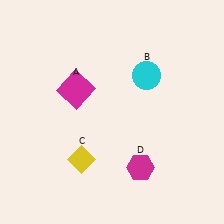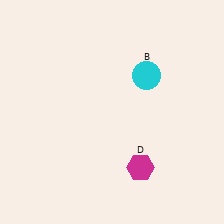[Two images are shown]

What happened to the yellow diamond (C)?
The yellow diamond (C) was removed in Image 2. It was in the bottom-left area of Image 1.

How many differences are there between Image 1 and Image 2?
There are 2 differences between the two images.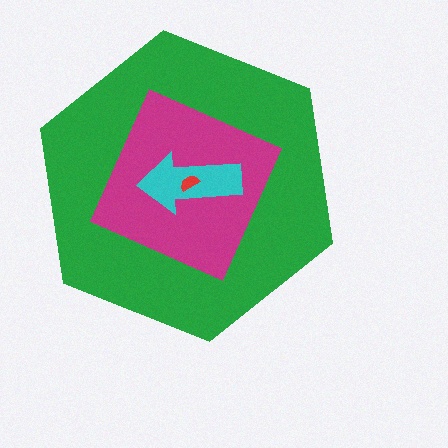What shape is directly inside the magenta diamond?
The cyan arrow.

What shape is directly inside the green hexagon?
The magenta diamond.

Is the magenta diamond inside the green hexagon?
Yes.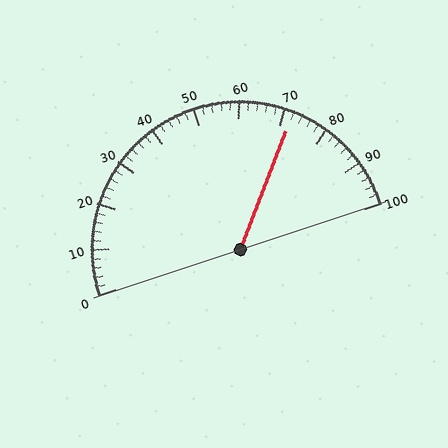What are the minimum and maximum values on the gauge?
The gauge ranges from 0 to 100.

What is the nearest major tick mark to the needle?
The nearest major tick mark is 70.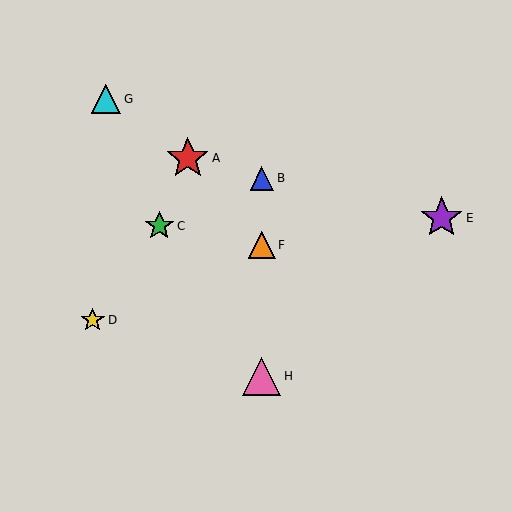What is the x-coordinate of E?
Object E is at x≈442.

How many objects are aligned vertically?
3 objects (B, F, H) are aligned vertically.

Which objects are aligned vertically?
Objects B, F, H are aligned vertically.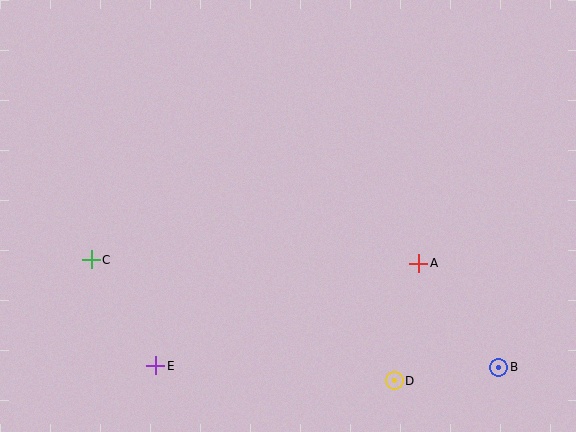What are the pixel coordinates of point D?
Point D is at (394, 381).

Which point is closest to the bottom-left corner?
Point E is closest to the bottom-left corner.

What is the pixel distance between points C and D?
The distance between C and D is 326 pixels.